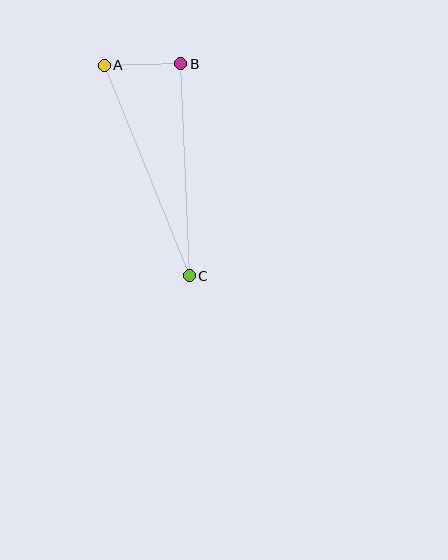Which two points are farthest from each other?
Points A and C are farthest from each other.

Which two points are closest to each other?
Points A and B are closest to each other.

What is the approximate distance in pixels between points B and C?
The distance between B and C is approximately 212 pixels.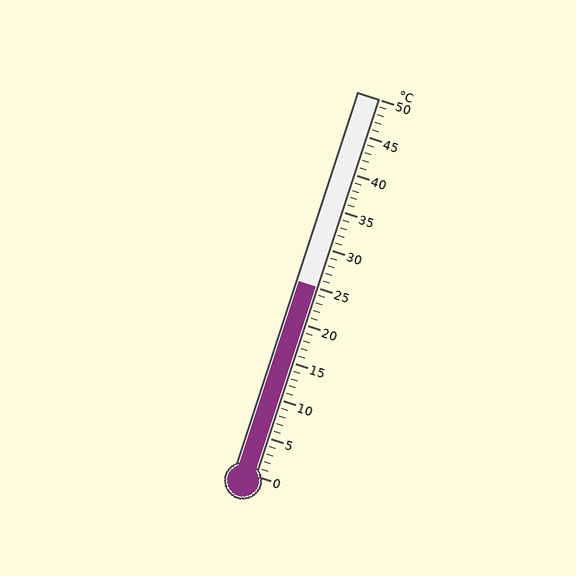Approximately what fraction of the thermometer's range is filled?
The thermometer is filled to approximately 50% of its range.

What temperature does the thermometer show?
The thermometer shows approximately 25°C.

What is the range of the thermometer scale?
The thermometer scale ranges from 0°C to 50°C.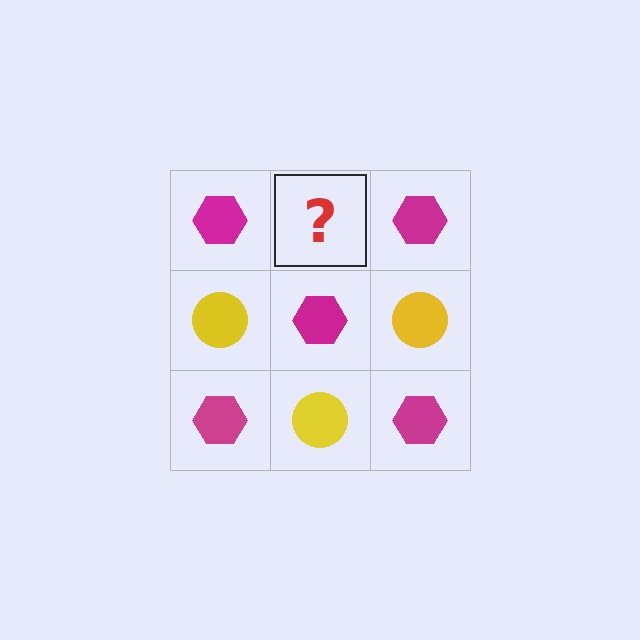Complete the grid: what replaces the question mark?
The question mark should be replaced with a yellow circle.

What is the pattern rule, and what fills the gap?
The rule is that it alternates magenta hexagon and yellow circle in a checkerboard pattern. The gap should be filled with a yellow circle.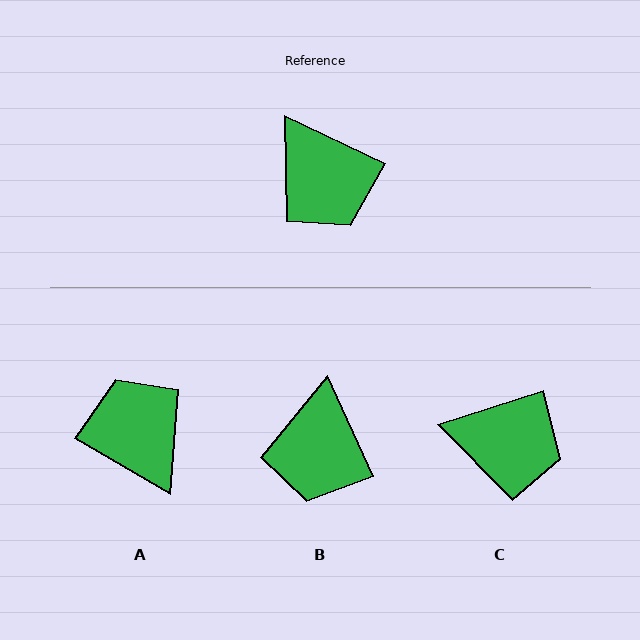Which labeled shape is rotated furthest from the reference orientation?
A, about 175 degrees away.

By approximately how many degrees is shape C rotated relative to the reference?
Approximately 43 degrees counter-clockwise.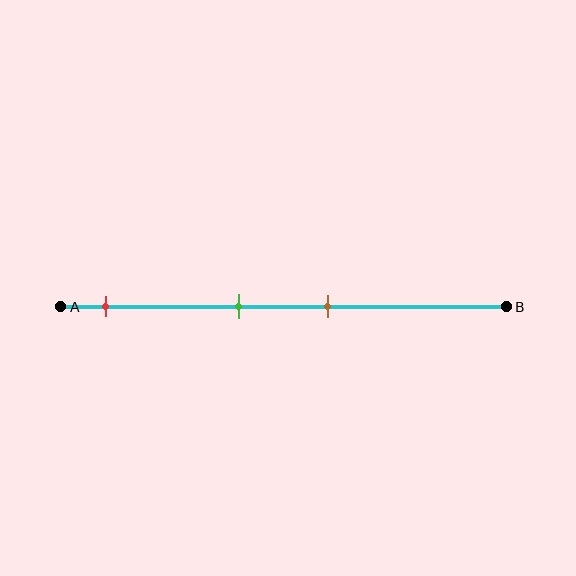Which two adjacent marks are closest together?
The green and brown marks are the closest adjacent pair.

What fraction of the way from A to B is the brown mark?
The brown mark is approximately 60% (0.6) of the way from A to B.